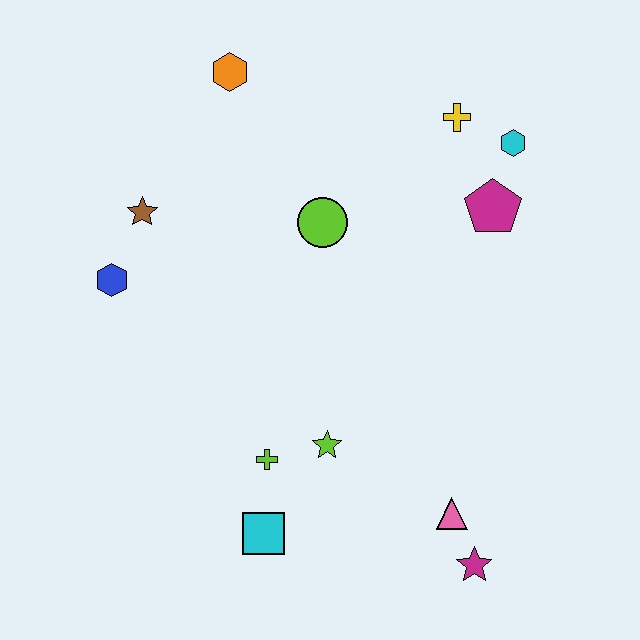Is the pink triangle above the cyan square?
Yes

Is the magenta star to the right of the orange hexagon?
Yes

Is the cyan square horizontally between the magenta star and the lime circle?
No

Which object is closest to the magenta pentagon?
The cyan hexagon is closest to the magenta pentagon.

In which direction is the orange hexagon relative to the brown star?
The orange hexagon is above the brown star.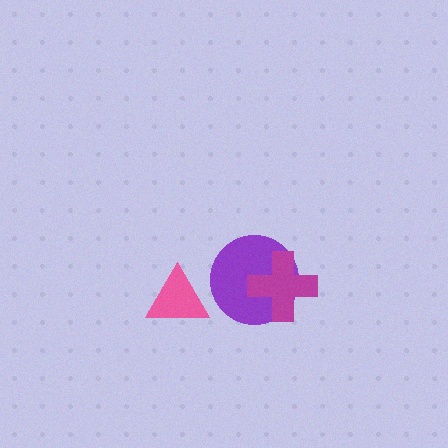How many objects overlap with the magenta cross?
1 object overlaps with the magenta cross.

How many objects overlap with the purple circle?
1 object overlaps with the purple circle.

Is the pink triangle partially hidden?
No, no other shape covers it.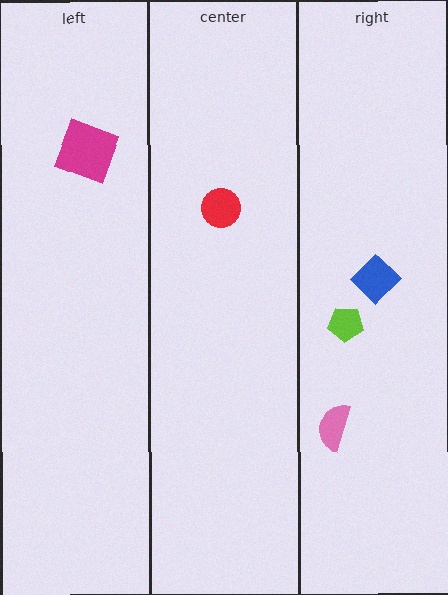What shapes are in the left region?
The magenta square.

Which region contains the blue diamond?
The right region.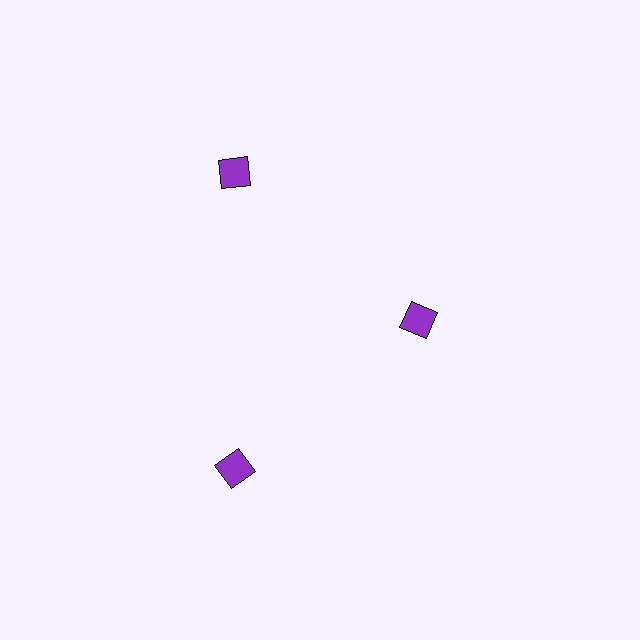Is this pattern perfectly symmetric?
No. The 3 purple diamonds are arranged in a ring, but one element near the 3 o'clock position is pulled inward toward the center, breaking the 3-fold rotational symmetry.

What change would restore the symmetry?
The symmetry would be restored by moving it outward, back onto the ring so that all 3 diamonds sit at equal angles and equal distance from the center.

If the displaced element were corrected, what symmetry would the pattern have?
It would have 3-fold rotational symmetry — the pattern would map onto itself every 120 degrees.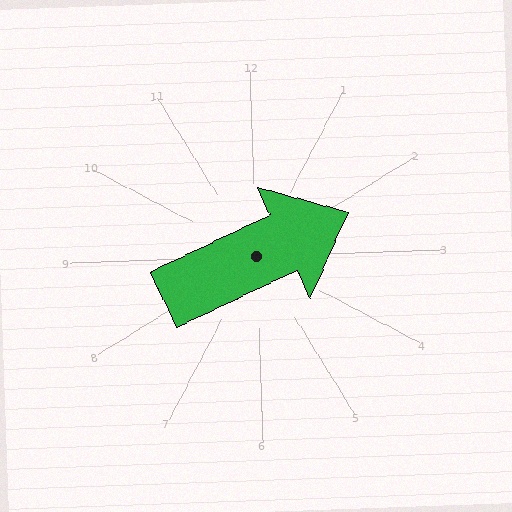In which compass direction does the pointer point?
Northeast.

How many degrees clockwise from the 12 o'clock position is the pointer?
Approximately 67 degrees.